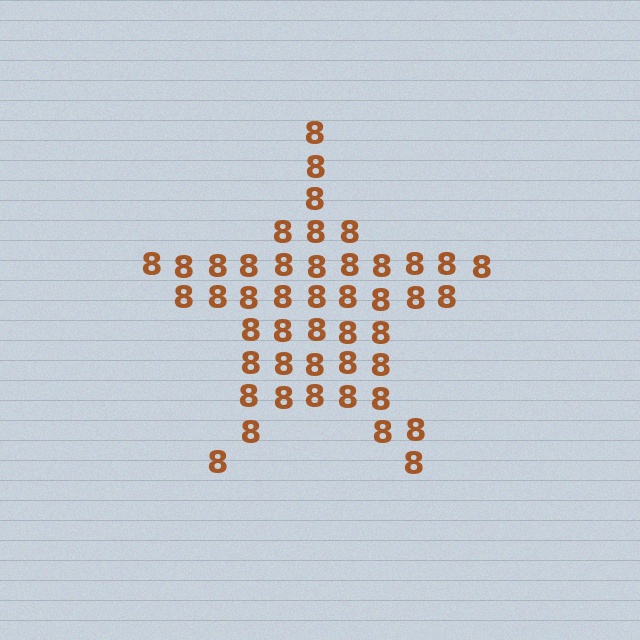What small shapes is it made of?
It is made of small digit 8's.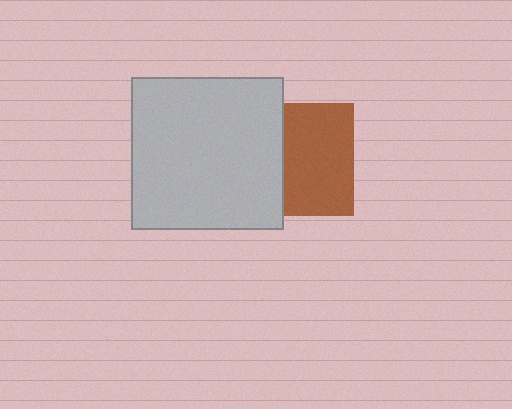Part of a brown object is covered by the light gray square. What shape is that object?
It is a square.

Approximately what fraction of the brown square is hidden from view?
Roughly 38% of the brown square is hidden behind the light gray square.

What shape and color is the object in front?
The object in front is a light gray square.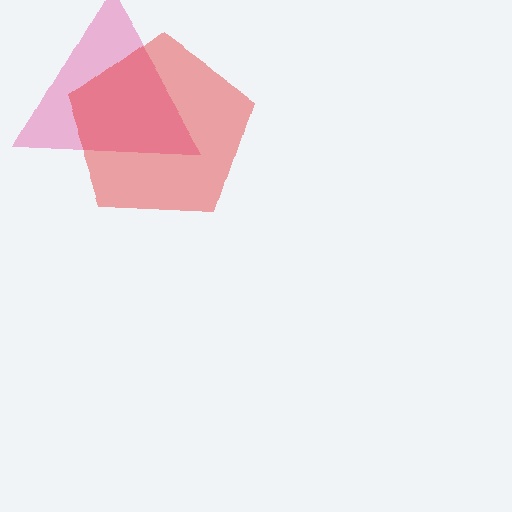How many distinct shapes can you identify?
There are 2 distinct shapes: a pink triangle, a red pentagon.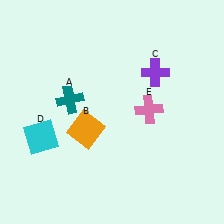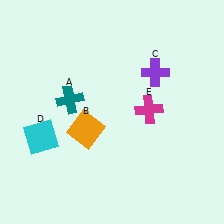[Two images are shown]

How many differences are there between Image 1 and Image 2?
There is 1 difference between the two images.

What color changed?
The cross (E) changed from pink in Image 1 to magenta in Image 2.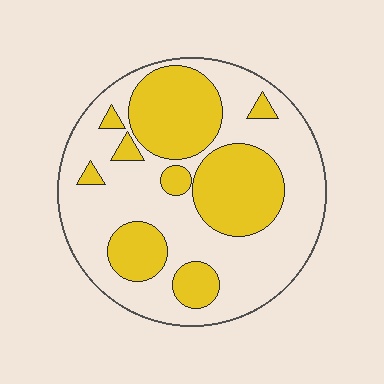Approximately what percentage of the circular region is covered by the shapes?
Approximately 35%.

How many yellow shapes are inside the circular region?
9.